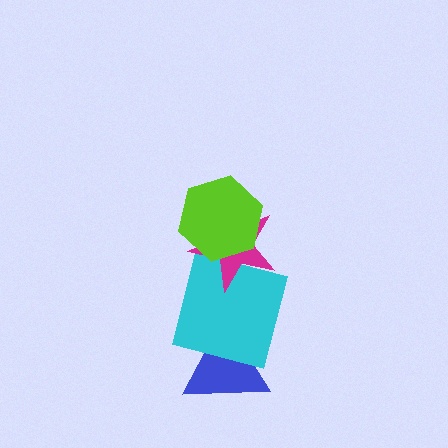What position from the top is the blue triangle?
The blue triangle is 4th from the top.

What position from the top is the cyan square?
The cyan square is 3rd from the top.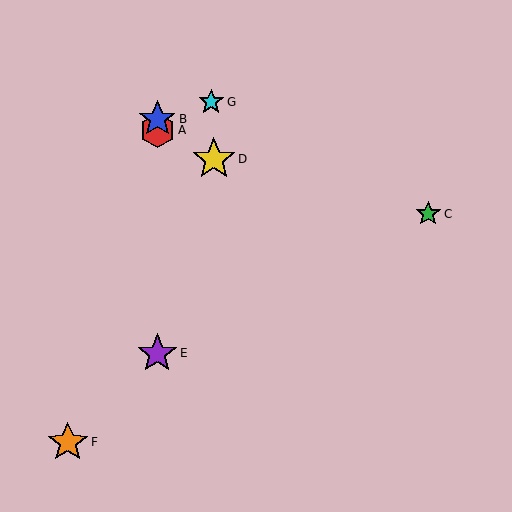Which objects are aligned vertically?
Objects A, B, E are aligned vertically.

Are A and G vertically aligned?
No, A is at x≈157 and G is at x≈211.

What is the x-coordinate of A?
Object A is at x≈157.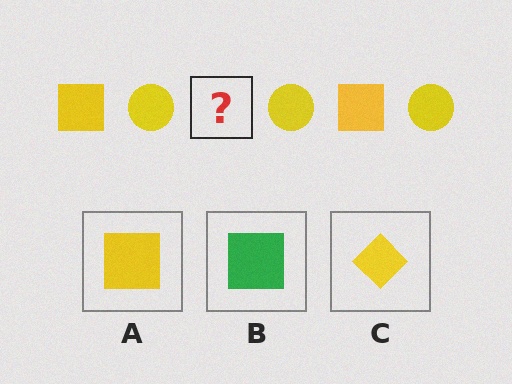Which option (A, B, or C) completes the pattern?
A.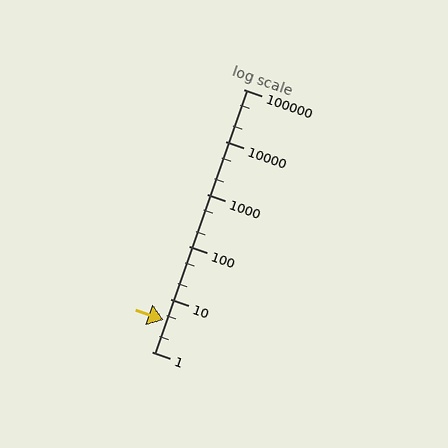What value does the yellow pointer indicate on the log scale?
The pointer indicates approximately 4.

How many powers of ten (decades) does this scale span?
The scale spans 5 decades, from 1 to 100000.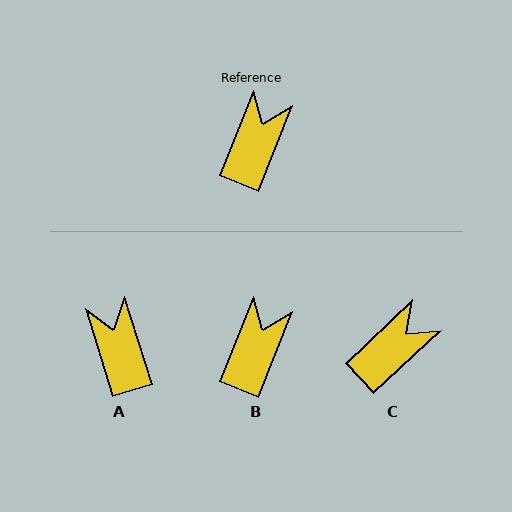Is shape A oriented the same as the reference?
No, it is off by about 39 degrees.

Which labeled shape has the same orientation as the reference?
B.